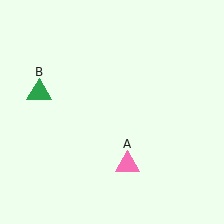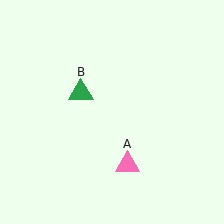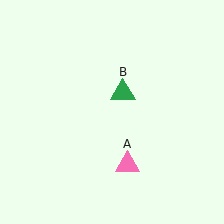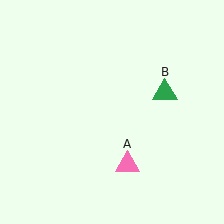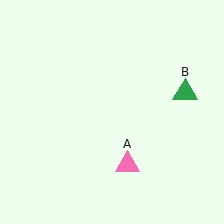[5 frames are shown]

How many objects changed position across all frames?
1 object changed position: green triangle (object B).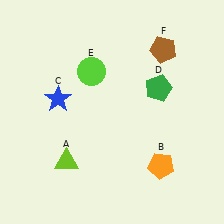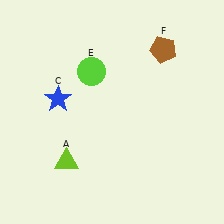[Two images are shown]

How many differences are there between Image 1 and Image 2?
There are 2 differences between the two images.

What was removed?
The orange pentagon (B), the green pentagon (D) were removed in Image 2.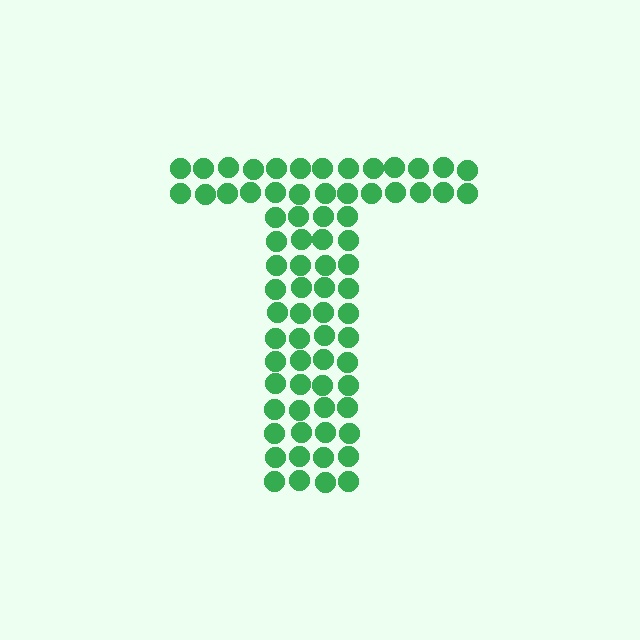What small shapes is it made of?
It is made of small circles.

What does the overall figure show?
The overall figure shows the letter T.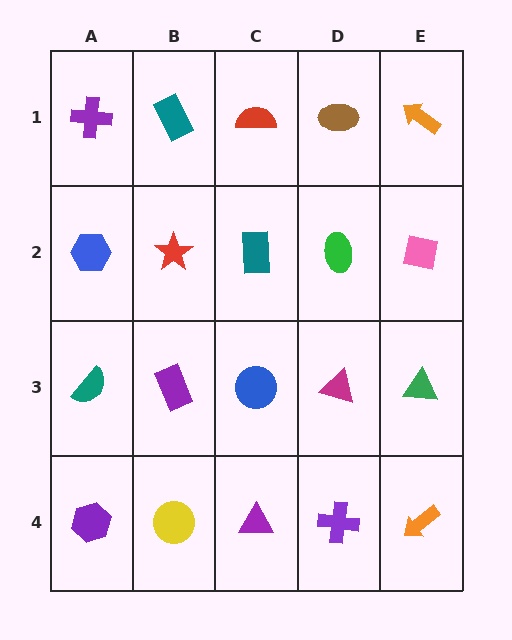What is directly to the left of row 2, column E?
A green ellipse.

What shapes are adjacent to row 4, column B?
A purple rectangle (row 3, column B), a purple hexagon (row 4, column A), a purple triangle (row 4, column C).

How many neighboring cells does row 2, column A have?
3.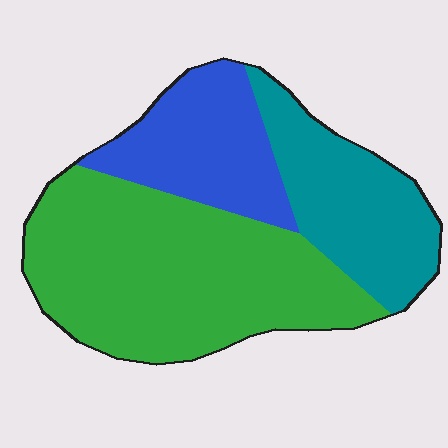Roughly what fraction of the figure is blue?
Blue takes up about one fifth (1/5) of the figure.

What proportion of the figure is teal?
Teal covers 25% of the figure.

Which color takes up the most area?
Green, at roughly 50%.